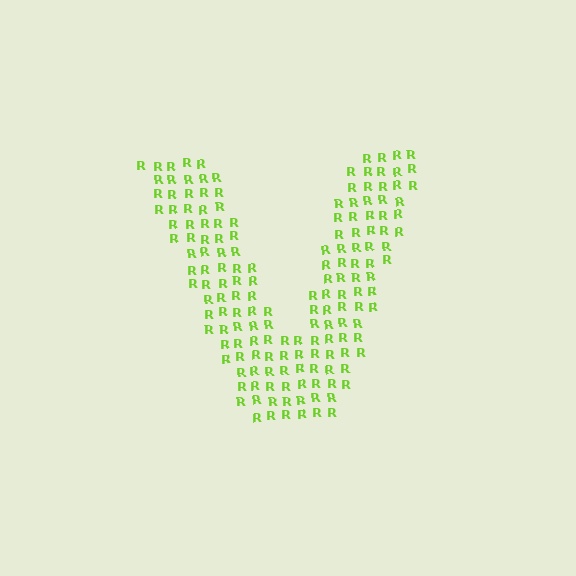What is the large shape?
The large shape is the letter V.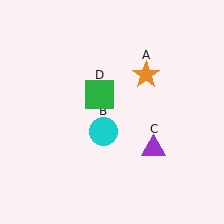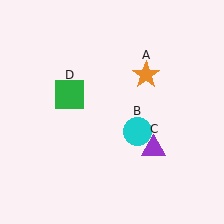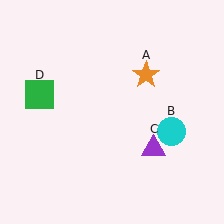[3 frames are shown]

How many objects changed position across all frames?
2 objects changed position: cyan circle (object B), green square (object D).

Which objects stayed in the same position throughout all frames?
Orange star (object A) and purple triangle (object C) remained stationary.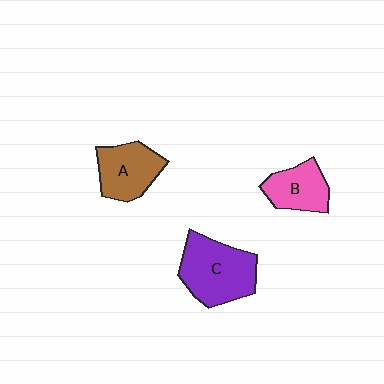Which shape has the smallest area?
Shape B (pink).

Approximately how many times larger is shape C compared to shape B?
Approximately 1.6 times.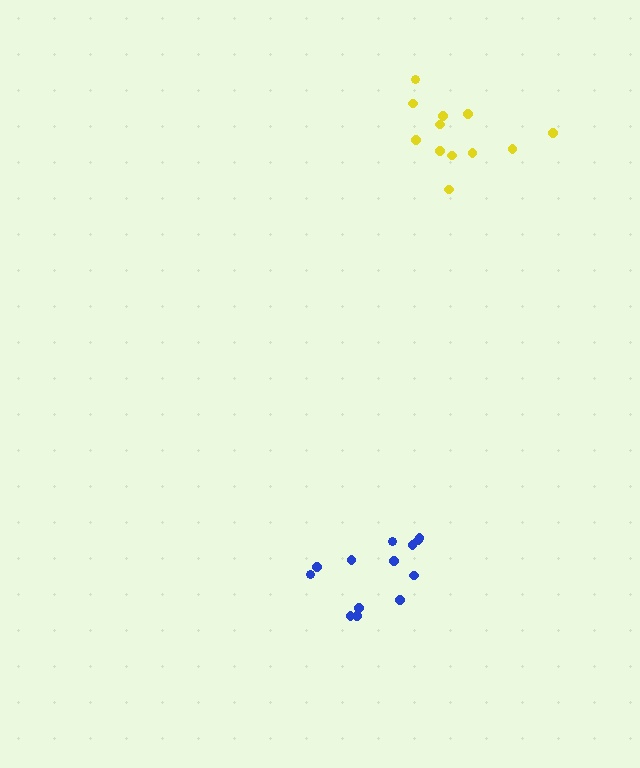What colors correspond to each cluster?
The clusters are colored: yellow, blue.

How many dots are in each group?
Group 1: 12 dots, Group 2: 13 dots (25 total).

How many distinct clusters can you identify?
There are 2 distinct clusters.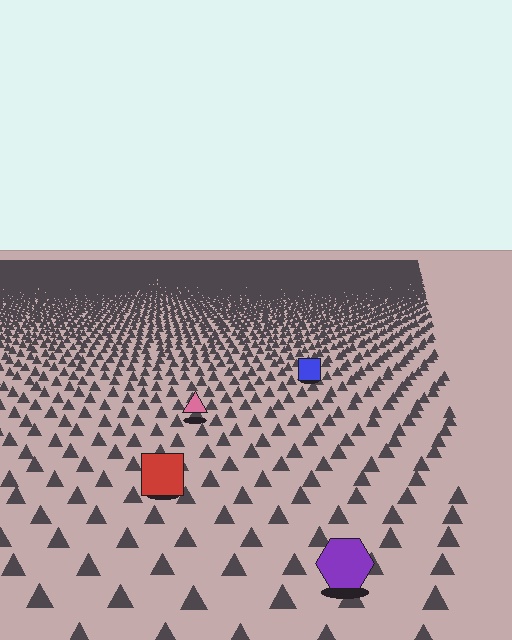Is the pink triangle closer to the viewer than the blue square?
Yes. The pink triangle is closer — you can tell from the texture gradient: the ground texture is coarser near it.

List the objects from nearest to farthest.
From nearest to farthest: the purple hexagon, the red square, the pink triangle, the blue square.